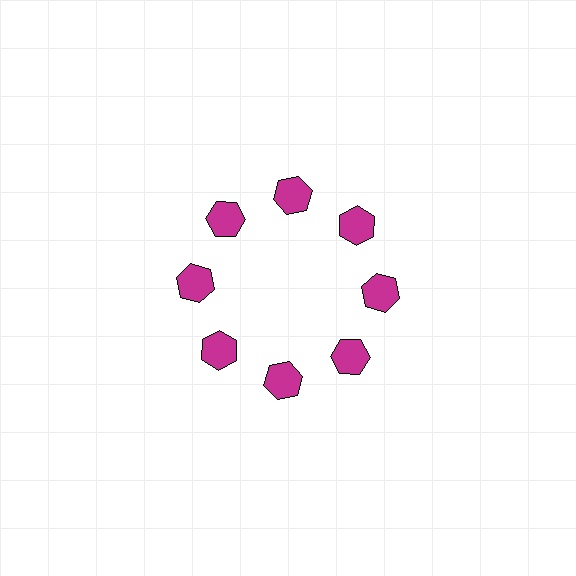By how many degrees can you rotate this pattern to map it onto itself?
The pattern maps onto itself every 45 degrees of rotation.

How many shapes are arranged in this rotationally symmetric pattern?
There are 8 shapes, arranged in 8 groups of 1.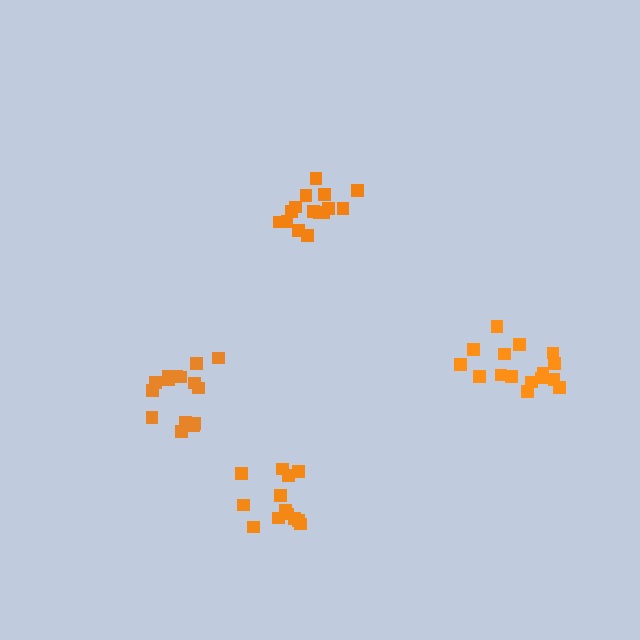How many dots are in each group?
Group 1: 15 dots, Group 2: 15 dots, Group 3: 16 dots, Group 4: 13 dots (59 total).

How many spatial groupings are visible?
There are 4 spatial groupings.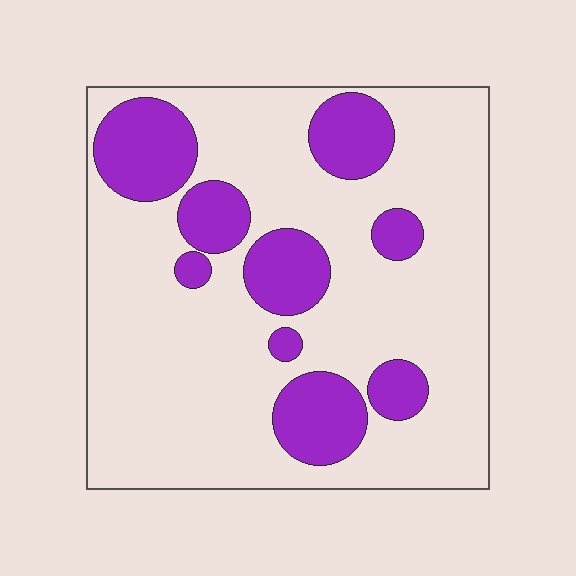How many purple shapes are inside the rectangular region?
9.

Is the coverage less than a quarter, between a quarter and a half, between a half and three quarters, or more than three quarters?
Less than a quarter.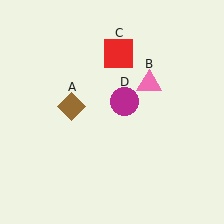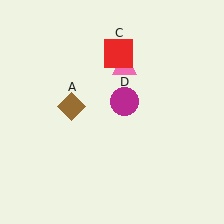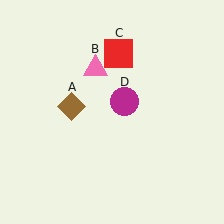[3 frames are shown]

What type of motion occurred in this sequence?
The pink triangle (object B) rotated counterclockwise around the center of the scene.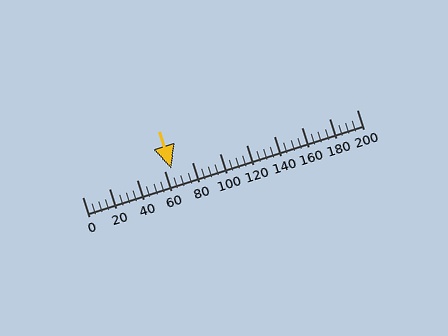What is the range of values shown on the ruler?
The ruler shows values from 0 to 200.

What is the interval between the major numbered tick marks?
The major tick marks are spaced 20 units apart.